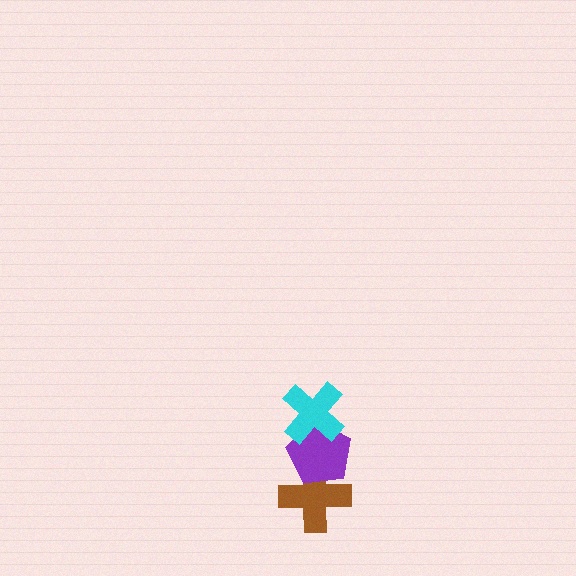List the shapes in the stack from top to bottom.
From top to bottom: the cyan cross, the purple pentagon, the brown cross.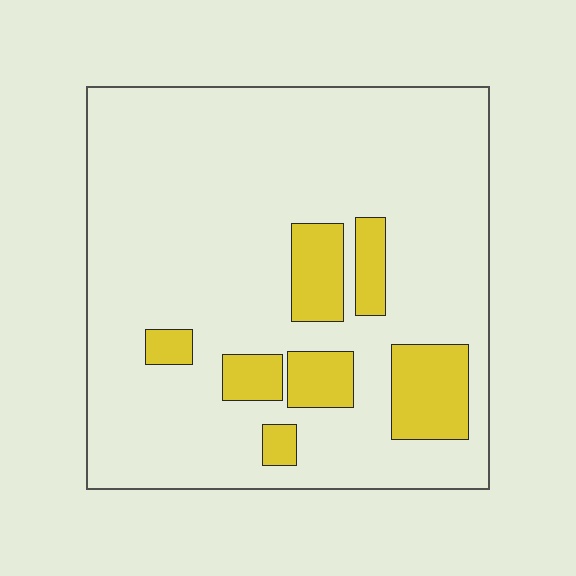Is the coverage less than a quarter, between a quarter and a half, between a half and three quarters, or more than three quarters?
Less than a quarter.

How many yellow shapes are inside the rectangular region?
7.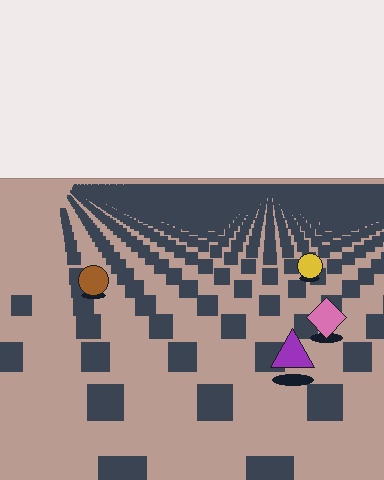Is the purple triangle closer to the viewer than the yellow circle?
Yes. The purple triangle is closer — you can tell from the texture gradient: the ground texture is coarser near it.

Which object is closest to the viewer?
The purple triangle is closest. The texture marks near it are larger and more spread out.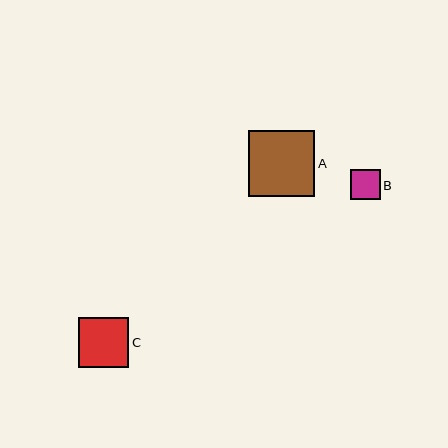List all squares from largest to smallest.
From largest to smallest: A, C, B.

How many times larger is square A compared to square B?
Square A is approximately 2.2 times the size of square B.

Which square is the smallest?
Square B is the smallest with a size of approximately 30 pixels.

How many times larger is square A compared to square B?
Square A is approximately 2.2 times the size of square B.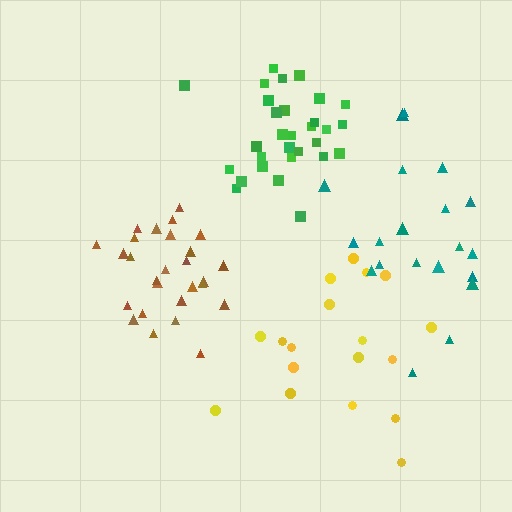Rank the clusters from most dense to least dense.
green, brown, teal, yellow.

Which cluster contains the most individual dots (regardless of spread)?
Green (30).